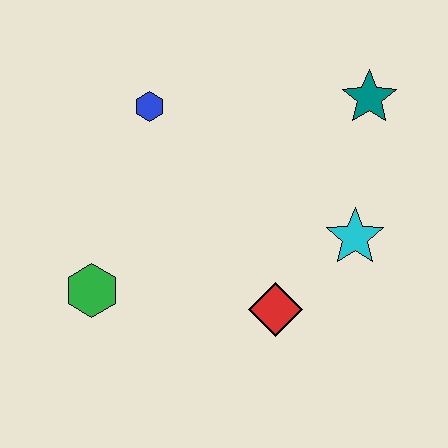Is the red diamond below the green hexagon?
Yes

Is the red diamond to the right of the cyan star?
No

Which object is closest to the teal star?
The cyan star is closest to the teal star.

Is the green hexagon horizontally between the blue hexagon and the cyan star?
No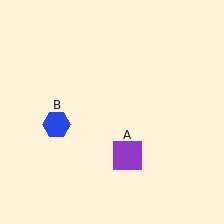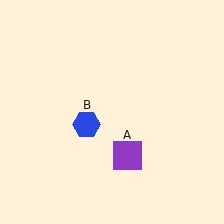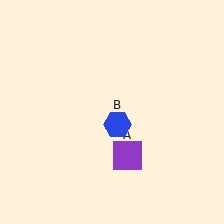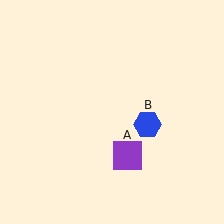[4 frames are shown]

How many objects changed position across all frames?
1 object changed position: blue hexagon (object B).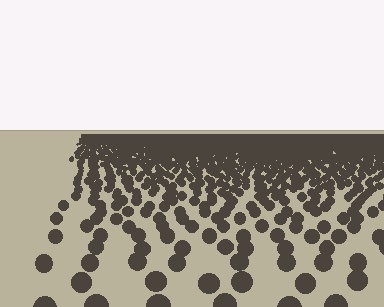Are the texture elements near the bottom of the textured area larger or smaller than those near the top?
Larger. Near the bottom, elements are closer to the viewer and appear at a bigger on-screen size.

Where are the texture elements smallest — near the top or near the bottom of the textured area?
Near the top.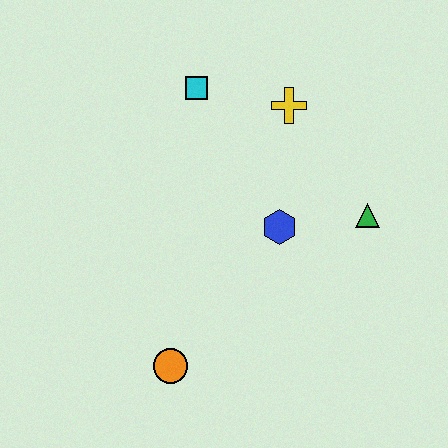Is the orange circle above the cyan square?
No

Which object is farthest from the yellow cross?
The orange circle is farthest from the yellow cross.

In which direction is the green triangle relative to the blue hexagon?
The green triangle is to the right of the blue hexagon.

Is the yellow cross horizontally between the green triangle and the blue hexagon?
Yes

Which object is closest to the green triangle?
The blue hexagon is closest to the green triangle.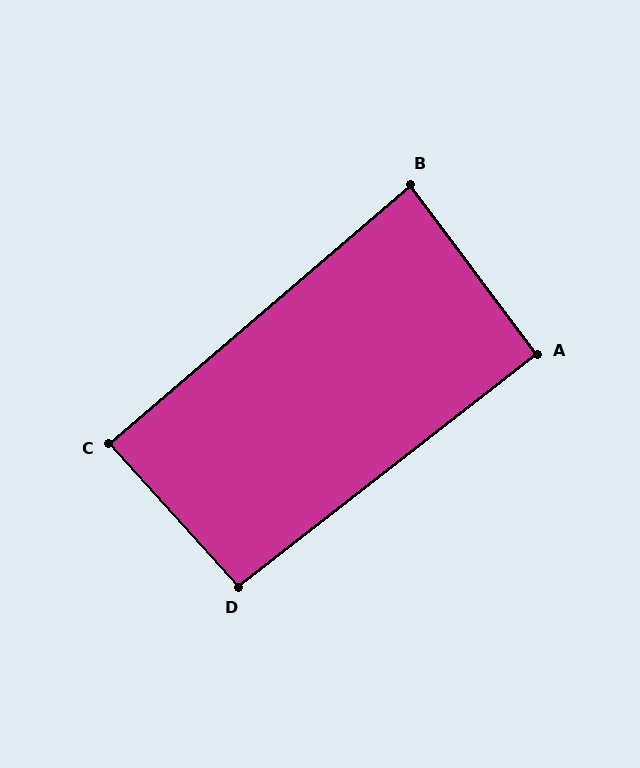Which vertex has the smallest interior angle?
B, at approximately 86 degrees.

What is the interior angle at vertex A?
Approximately 91 degrees (approximately right).